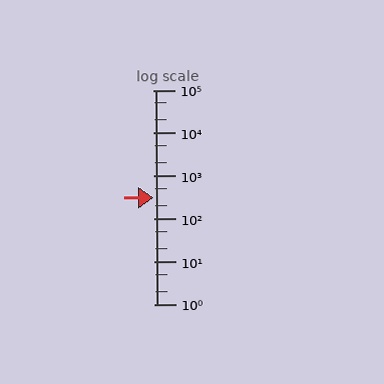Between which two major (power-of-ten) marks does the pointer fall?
The pointer is between 100 and 1000.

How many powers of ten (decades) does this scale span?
The scale spans 5 decades, from 1 to 100000.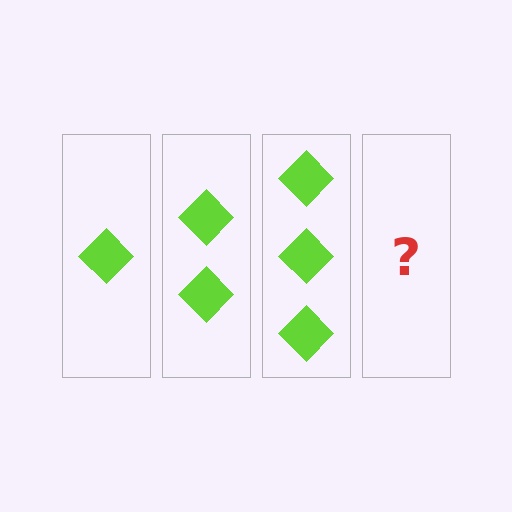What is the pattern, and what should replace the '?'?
The pattern is that each step adds one more diamond. The '?' should be 4 diamonds.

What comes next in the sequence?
The next element should be 4 diamonds.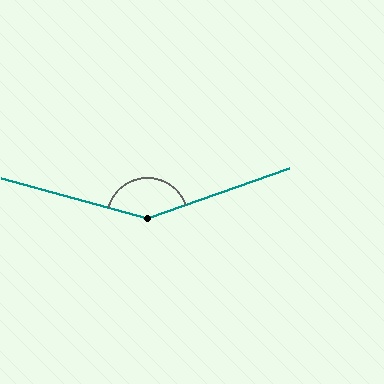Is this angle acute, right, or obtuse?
It is obtuse.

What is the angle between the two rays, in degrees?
Approximately 145 degrees.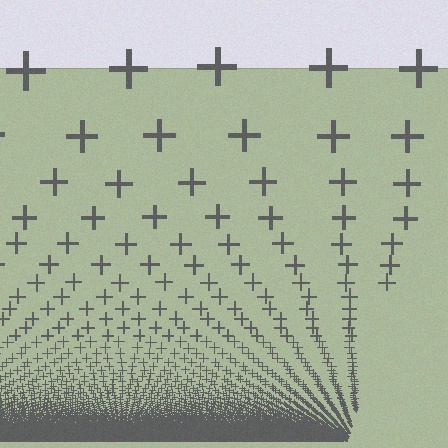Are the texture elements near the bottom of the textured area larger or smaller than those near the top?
Smaller. The gradient is inverted — elements near the bottom are smaller and denser.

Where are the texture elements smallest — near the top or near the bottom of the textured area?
Near the bottom.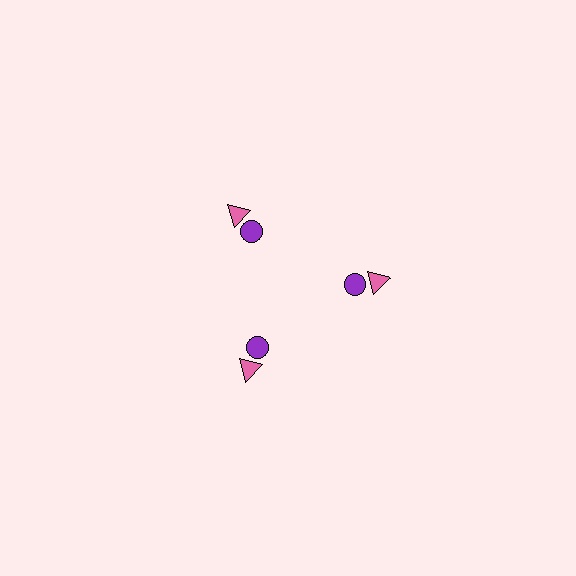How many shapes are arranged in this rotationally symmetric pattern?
There are 6 shapes, arranged in 3 groups of 2.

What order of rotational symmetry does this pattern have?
This pattern has 3-fold rotational symmetry.